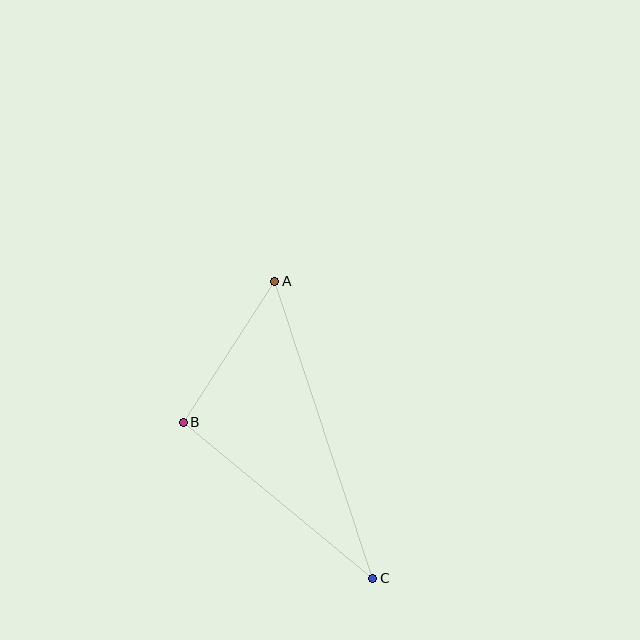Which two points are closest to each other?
Points A and B are closest to each other.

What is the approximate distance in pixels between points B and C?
The distance between B and C is approximately 246 pixels.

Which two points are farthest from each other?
Points A and C are farthest from each other.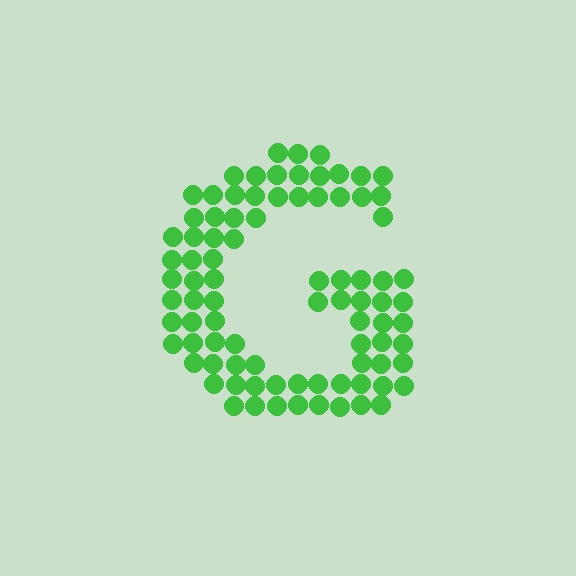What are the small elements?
The small elements are circles.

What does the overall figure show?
The overall figure shows the letter G.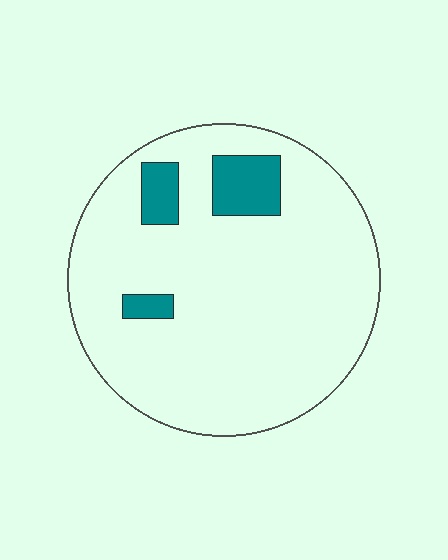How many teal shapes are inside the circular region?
3.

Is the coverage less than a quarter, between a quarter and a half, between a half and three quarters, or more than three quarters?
Less than a quarter.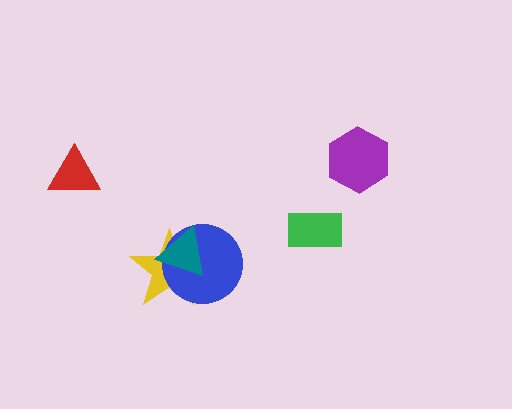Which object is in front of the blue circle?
The teal triangle is in front of the blue circle.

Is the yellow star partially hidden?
Yes, it is partially covered by another shape.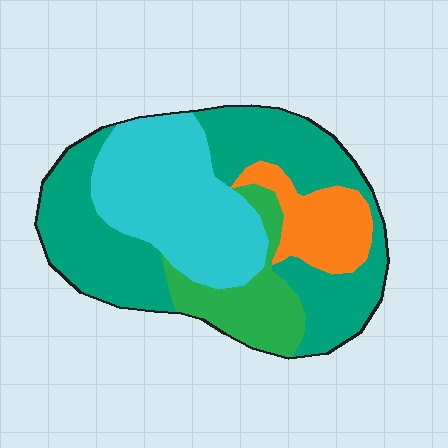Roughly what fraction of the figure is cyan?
Cyan covers 30% of the figure.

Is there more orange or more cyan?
Cyan.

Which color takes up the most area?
Teal, at roughly 45%.